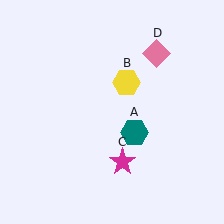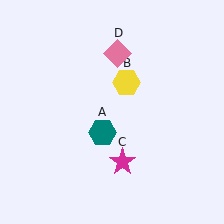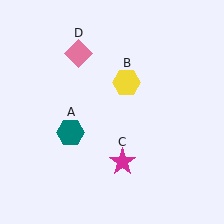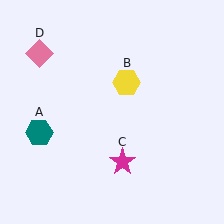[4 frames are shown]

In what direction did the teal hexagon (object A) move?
The teal hexagon (object A) moved left.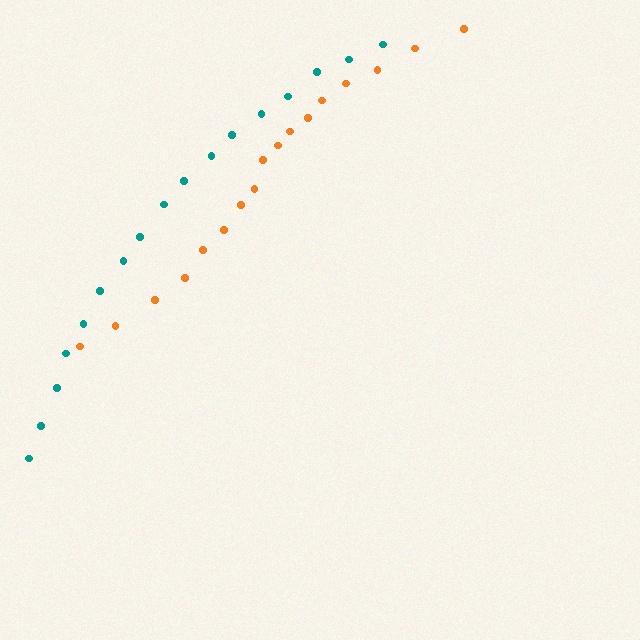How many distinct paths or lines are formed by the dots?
There are 2 distinct paths.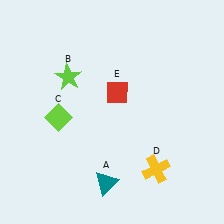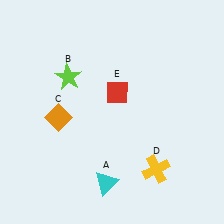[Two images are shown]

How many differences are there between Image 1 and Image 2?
There are 2 differences between the two images.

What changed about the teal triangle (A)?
In Image 1, A is teal. In Image 2, it changed to cyan.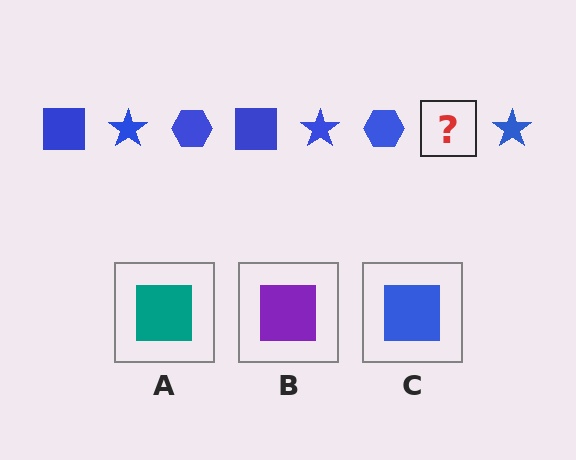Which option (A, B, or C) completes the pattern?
C.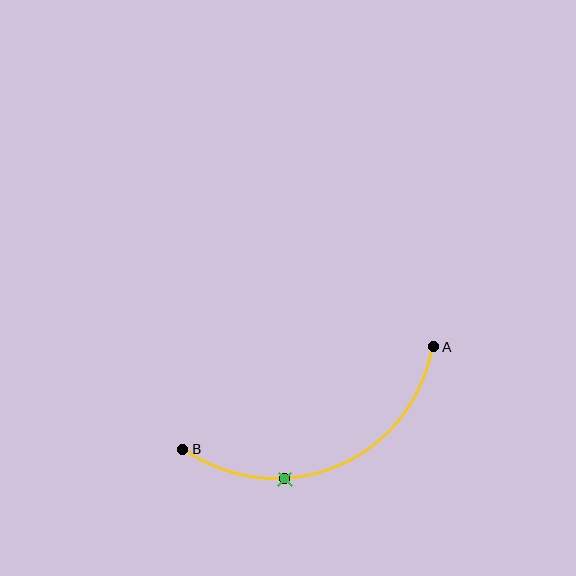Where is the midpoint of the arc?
The arc midpoint is the point on the curve farthest from the straight line joining A and B. It sits below that line.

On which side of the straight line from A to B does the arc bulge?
The arc bulges below the straight line connecting A and B.